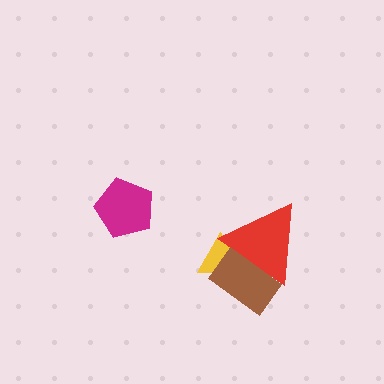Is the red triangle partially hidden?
Yes, it is partially covered by another shape.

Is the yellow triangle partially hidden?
Yes, it is partially covered by another shape.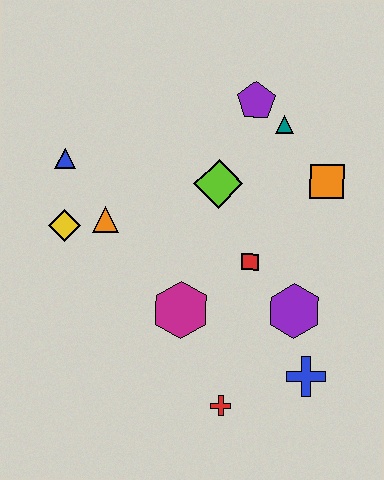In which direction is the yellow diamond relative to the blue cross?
The yellow diamond is to the left of the blue cross.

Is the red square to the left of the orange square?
Yes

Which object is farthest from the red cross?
The purple pentagon is farthest from the red cross.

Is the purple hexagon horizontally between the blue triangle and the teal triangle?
No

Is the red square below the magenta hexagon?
No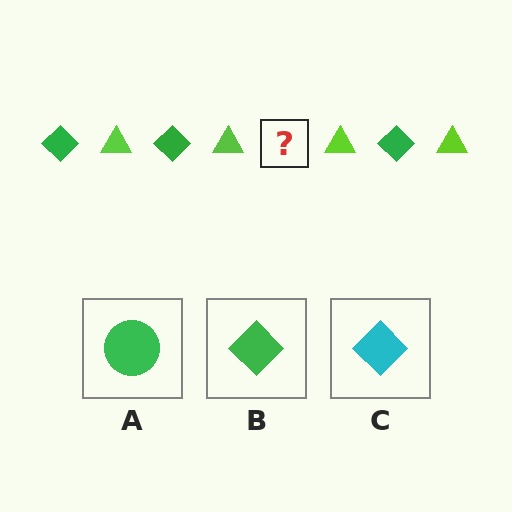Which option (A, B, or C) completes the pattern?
B.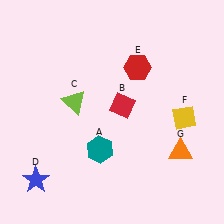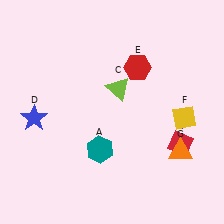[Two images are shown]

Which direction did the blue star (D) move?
The blue star (D) moved up.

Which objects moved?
The objects that moved are: the red diamond (B), the lime triangle (C), the blue star (D).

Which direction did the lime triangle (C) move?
The lime triangle (C) moved right.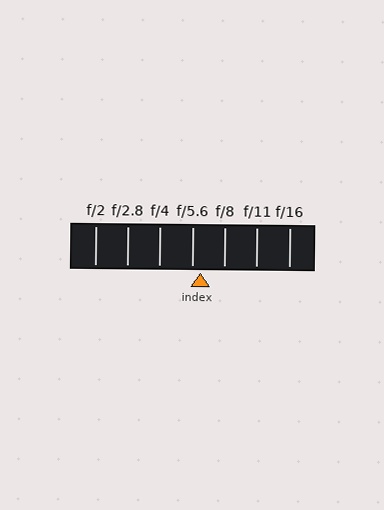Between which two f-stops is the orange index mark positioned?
The index mark is between f/5.6 and f/8.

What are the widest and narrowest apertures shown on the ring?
The widest aperture shown is f/2 and the narrowest is f/16.